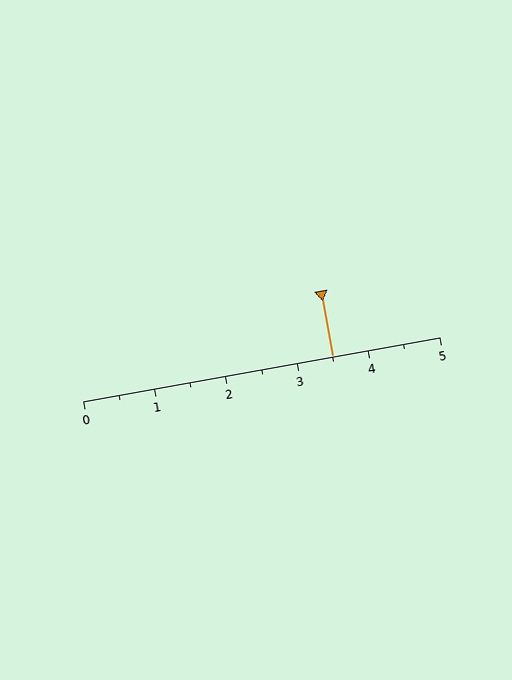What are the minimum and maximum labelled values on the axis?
The axis runs from 0 to 5.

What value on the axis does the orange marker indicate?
The marker indicates approximately 3.5.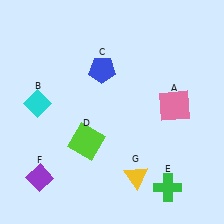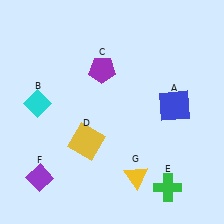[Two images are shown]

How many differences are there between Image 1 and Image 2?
There are 3 differences between the two images.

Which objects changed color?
A changed from pink to blue. C changed from blue to purple. D changed from lime to yellow.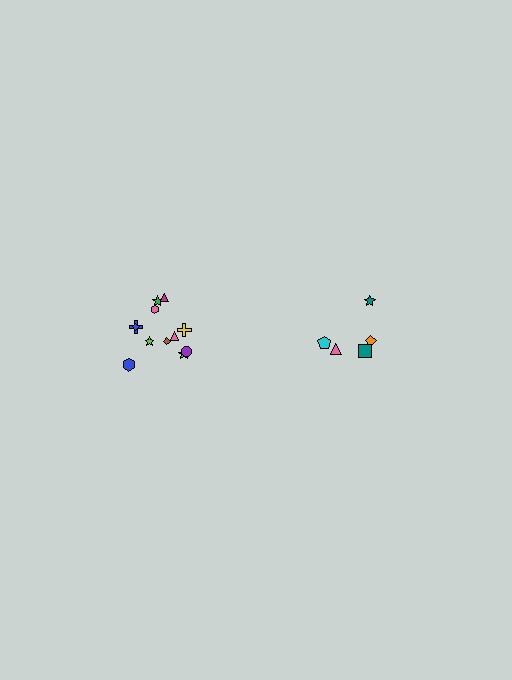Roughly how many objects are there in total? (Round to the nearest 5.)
Roughly 15 objects in total.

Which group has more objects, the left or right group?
The left group.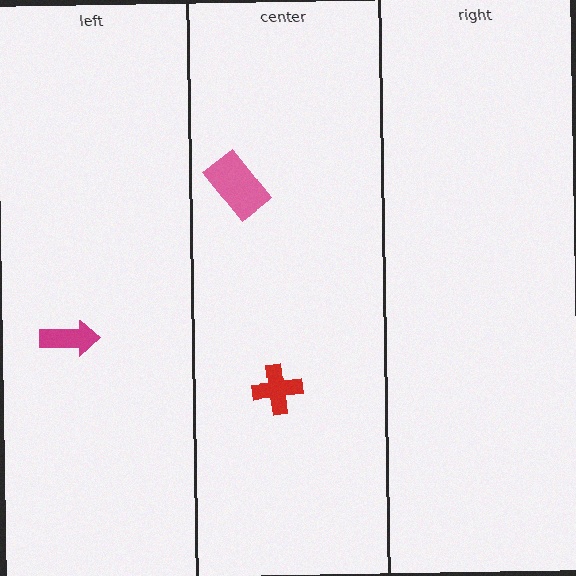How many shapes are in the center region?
2.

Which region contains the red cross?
The center region.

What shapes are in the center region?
The red cross, the pink rectangle.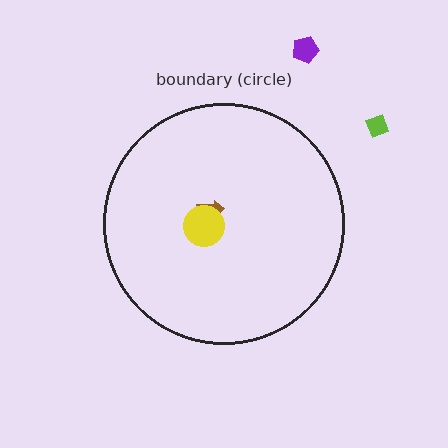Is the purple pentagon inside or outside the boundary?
Outside.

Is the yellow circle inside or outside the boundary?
Inside.